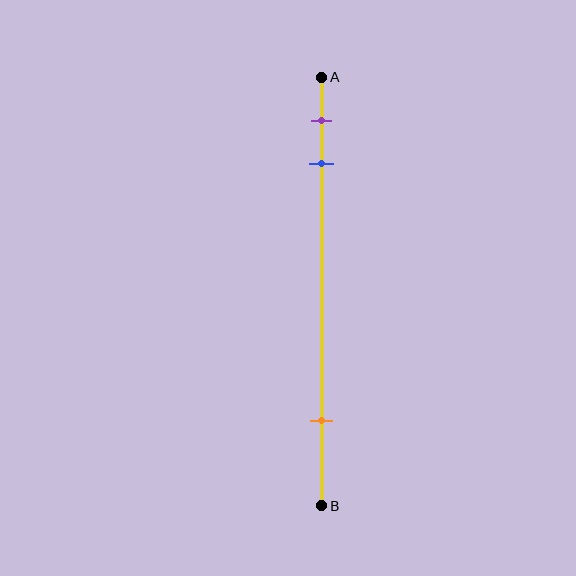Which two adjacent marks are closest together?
The purple and blue marks are the closest adjacent pair.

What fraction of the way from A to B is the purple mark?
The purple mark is approximately 10% (0.1) of the way from A to B.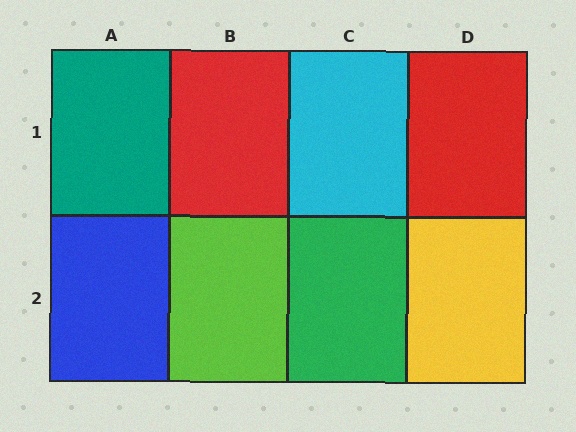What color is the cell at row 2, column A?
Blue.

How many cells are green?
1 cell is green.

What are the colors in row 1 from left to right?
Teal, red, cyan, red.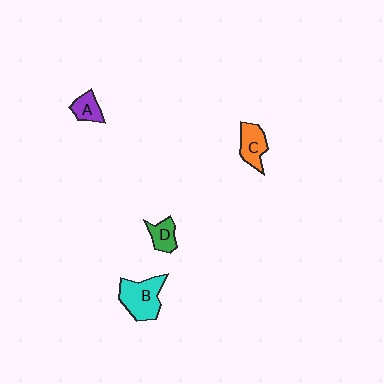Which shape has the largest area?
Shape B (cyan).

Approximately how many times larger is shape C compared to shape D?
Approximately 1.3 times.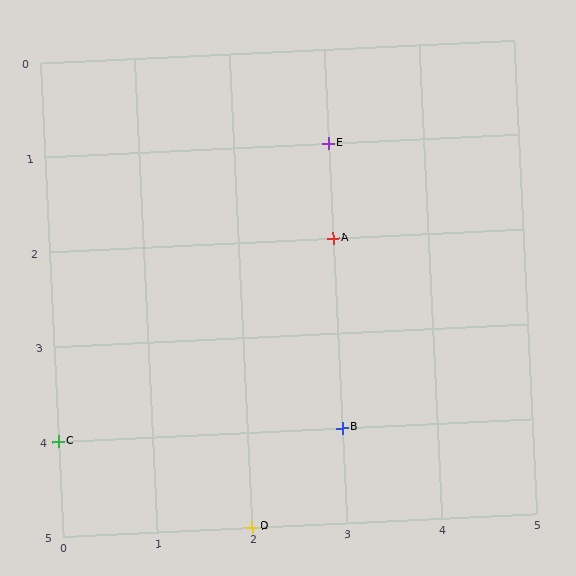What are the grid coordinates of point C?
Point C is at grid coordinates (0, 4).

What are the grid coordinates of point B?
Point B is at grid coordinates (3, 4).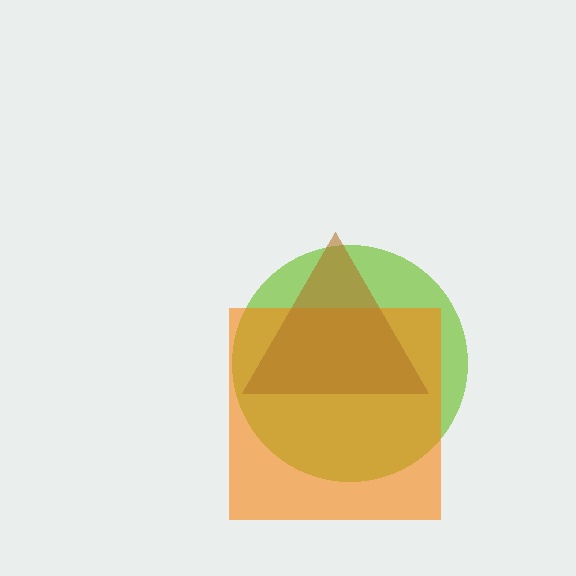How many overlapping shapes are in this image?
There are 3 overlapping shapes in the image.